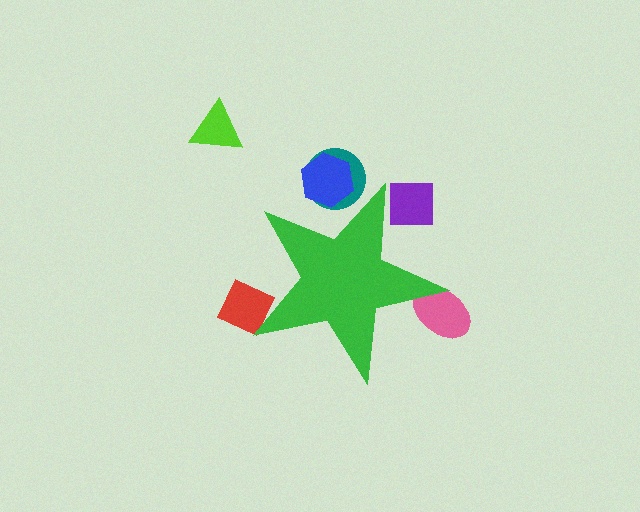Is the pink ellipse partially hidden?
Yes, the pink ellipse is partially hidden behind the green star.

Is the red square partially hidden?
Yes, the red square is partially hidden behind the green star.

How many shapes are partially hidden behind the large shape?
5 shapes are partially hidden.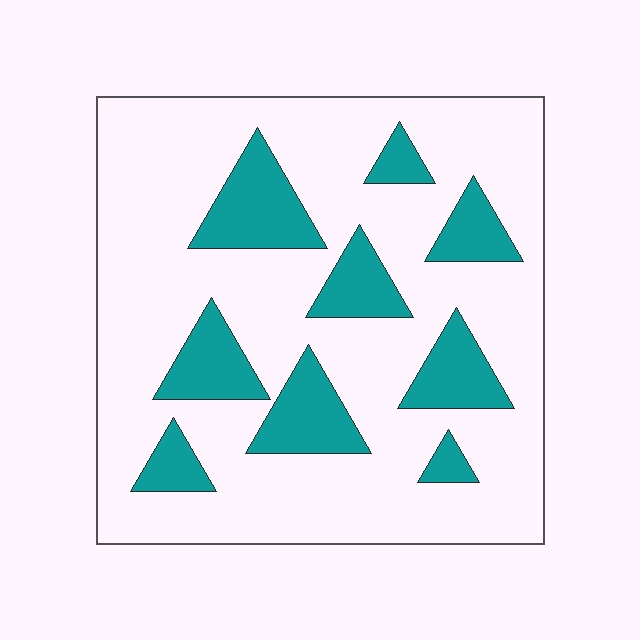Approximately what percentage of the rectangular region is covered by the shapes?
Approximately 20%.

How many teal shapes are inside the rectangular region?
9.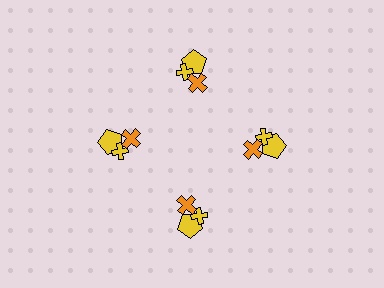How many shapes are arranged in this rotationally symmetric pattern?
There are 12 shapes, arranged in 4 groups of 3.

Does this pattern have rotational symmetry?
Yes, this pattern has 4-fold rotational symmetry. It looks the same after rotating 90 degrees around the center.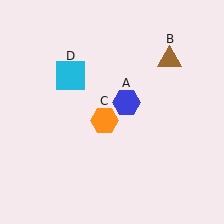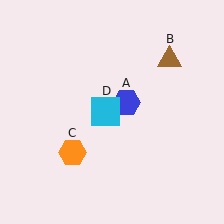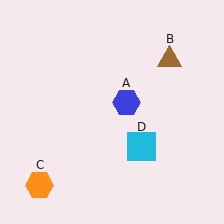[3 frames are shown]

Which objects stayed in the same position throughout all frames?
Blue hexagon (object A) and brown triangle (object B) remained stationary.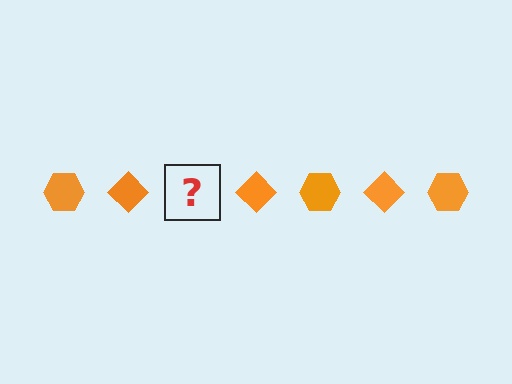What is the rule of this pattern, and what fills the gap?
The rule is that the pattern cycles through hexagon, diamond shapes in orange. The gap should be filled with an orange hexagon.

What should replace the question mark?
The question mark should be replaced with an orange hexagon.